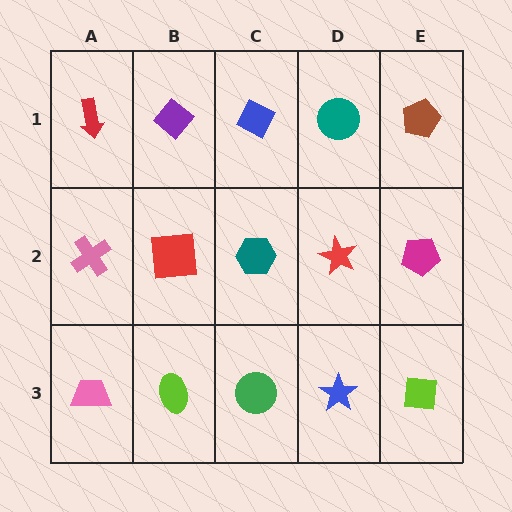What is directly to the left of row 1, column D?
A blue diamond.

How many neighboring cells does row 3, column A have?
2.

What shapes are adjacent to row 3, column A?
A pink cross (row 2, column A), a lime ellipse (row 3, column B).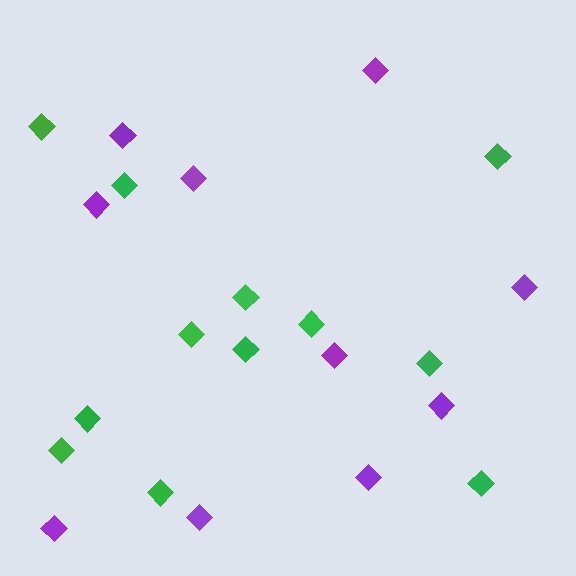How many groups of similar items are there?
There are 2 groups: one group of purple diamonds (10) and one group of green diamonds (12).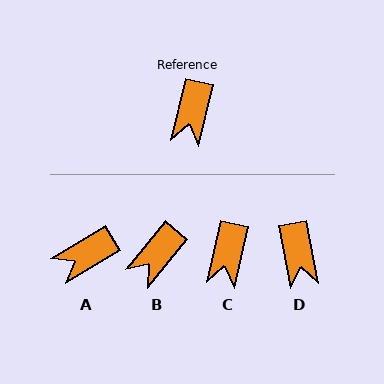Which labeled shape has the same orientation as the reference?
C.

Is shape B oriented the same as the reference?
No, it is off by about 26 degrees.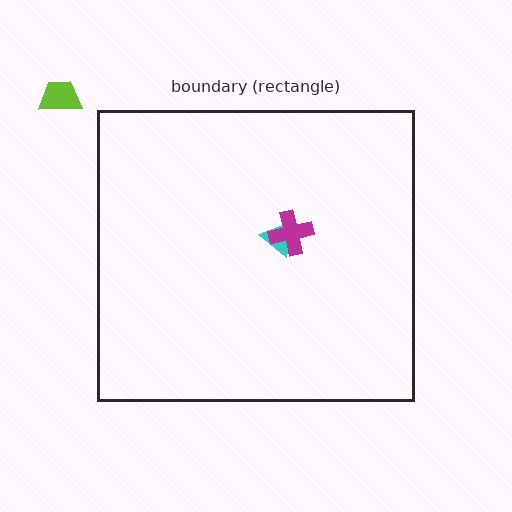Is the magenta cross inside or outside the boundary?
Inside.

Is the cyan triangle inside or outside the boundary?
Inside.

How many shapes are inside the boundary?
2 inside, 1 outside.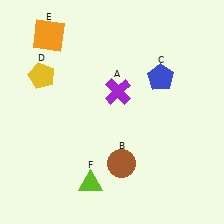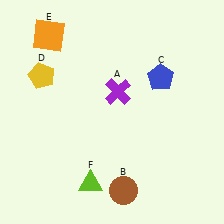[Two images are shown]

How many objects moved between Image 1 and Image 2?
1 object moved between the two images.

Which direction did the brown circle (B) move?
The brown circle (B) moved down.